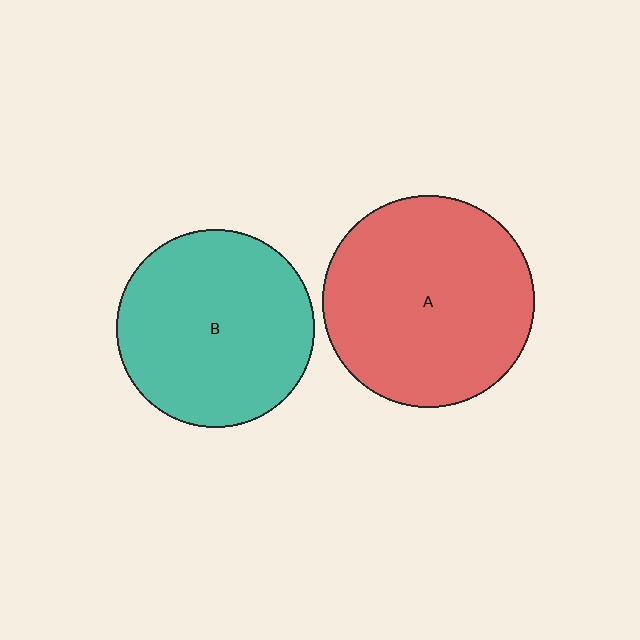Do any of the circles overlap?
No, none of the circles overlap.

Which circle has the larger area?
Circle A (red).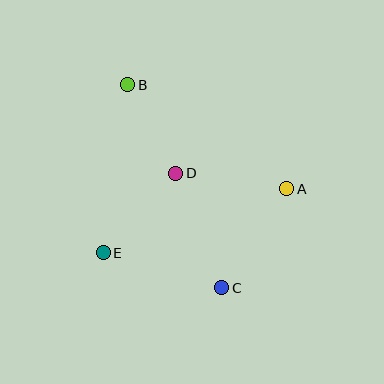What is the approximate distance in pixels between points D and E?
The distance between D and E is approximately 108 pixels.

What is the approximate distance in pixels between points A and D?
The distance between A and D is approximately 112 pixels.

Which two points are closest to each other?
Points B and D are closest to each other.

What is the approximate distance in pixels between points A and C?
The distance between A and C is approximately 118 pixels.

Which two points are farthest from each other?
Points B and C are farthest from each other.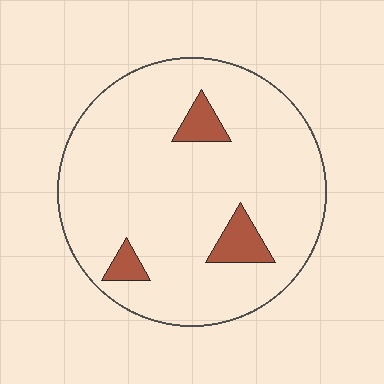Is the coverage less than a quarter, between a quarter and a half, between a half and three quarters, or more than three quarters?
Less than a quarter.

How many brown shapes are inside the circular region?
3.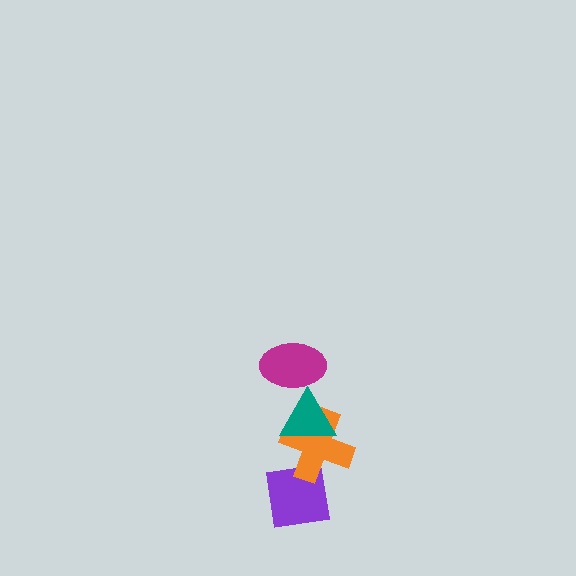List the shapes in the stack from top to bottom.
From top to bottom: the magenta ellipse, the teal triangle, the orange cross, the purple square.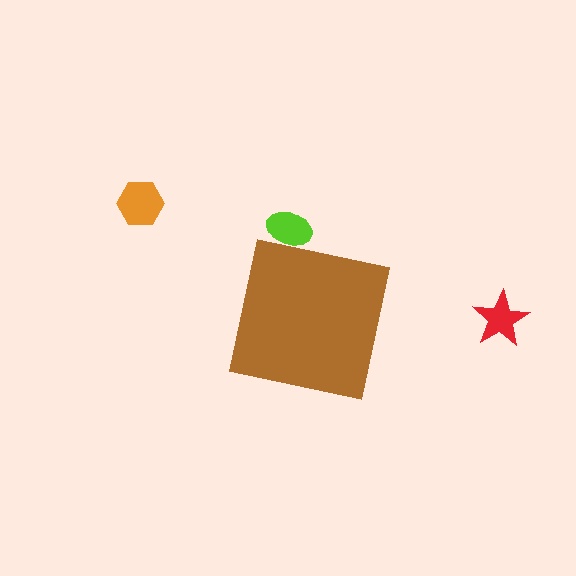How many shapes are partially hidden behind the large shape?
1 shape is partially hidden.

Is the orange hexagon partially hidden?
No, the orange hexagon is fully visible.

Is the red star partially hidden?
No, the red star is fully visible.